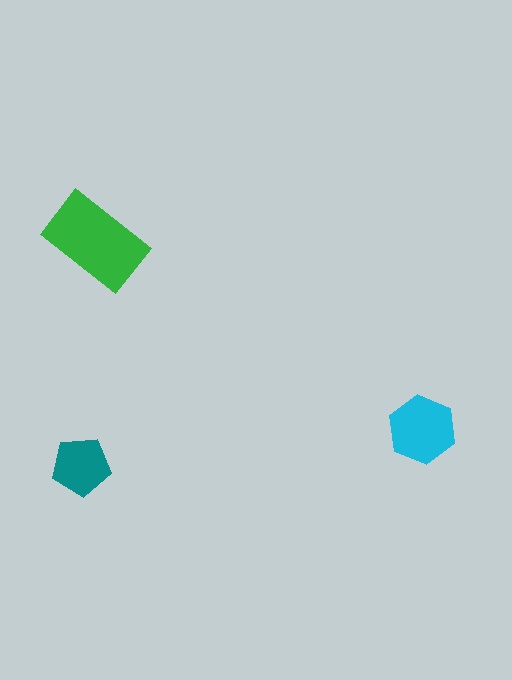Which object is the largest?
The green rectangle.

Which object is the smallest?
The teal pentagon.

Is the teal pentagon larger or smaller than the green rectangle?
Smaller.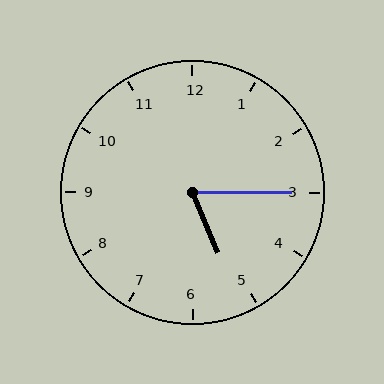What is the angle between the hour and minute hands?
Approximately 68 degrees.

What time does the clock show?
5:15.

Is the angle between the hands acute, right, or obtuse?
It is acute.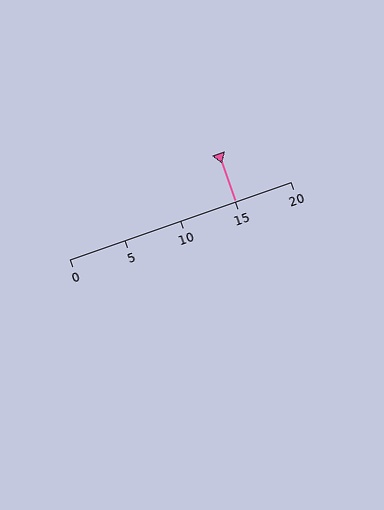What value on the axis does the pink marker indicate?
The marker indicates approximately 15.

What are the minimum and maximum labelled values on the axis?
The axis runs from 0 to 20.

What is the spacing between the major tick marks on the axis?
The major ticks are spaced 5 apart.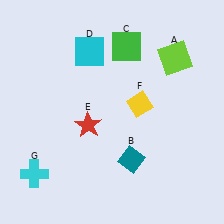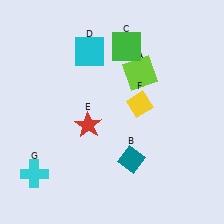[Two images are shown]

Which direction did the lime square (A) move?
The lime square (A) moved left.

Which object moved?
The lime square (A) moved left.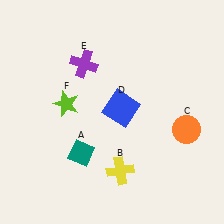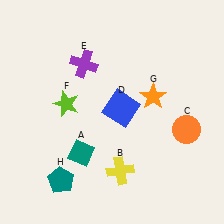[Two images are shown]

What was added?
An orange star (G), a teal pentagon (H) were added in Image 2.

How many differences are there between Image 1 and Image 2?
There are 2 differences between the two images.